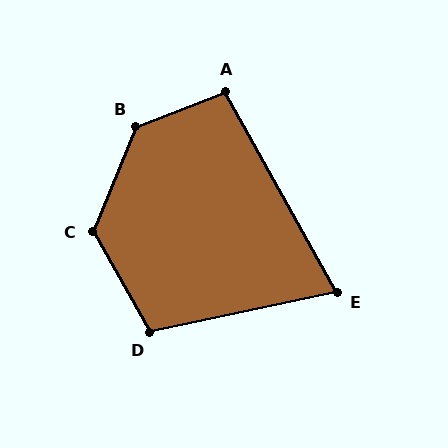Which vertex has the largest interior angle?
B, at approximately 133 degrees.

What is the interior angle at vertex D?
Approximately 107 degrees (obtuse).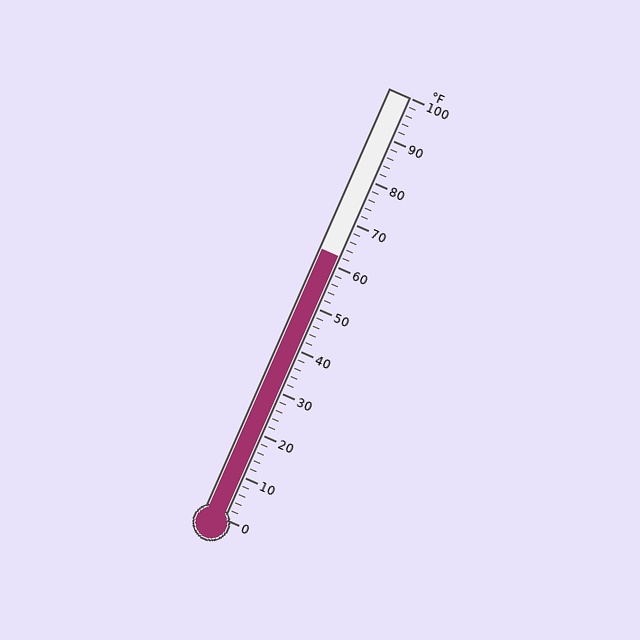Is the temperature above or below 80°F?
The temperature is below 80°F.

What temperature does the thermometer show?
The thermometer shows approximately 62°F.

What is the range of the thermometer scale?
The thermometer scale ranges from 0°F to 100°F.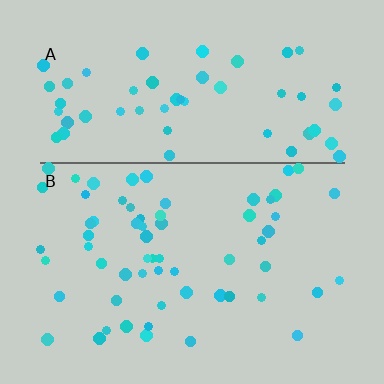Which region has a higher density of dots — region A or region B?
B (the bottom).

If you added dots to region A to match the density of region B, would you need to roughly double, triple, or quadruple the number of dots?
Approximately double.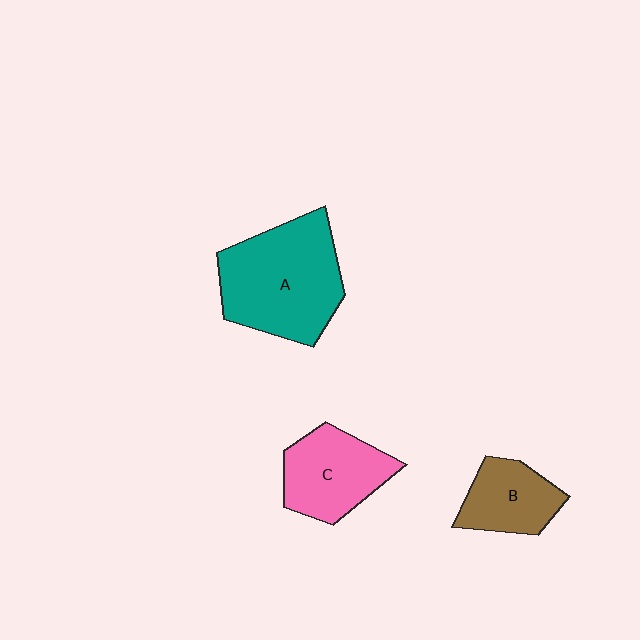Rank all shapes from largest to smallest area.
From largest to smallest: A (teal), C (pink), B (brown).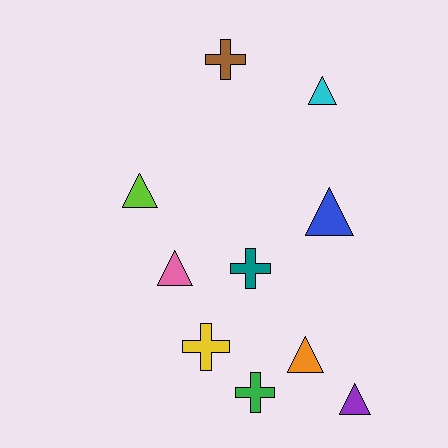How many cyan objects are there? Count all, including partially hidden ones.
There is 1 cyan object.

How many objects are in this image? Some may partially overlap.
There are 10 objects.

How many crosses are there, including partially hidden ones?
There are 4 crosses.